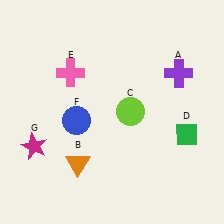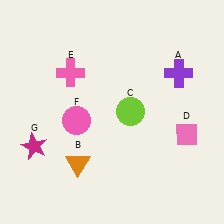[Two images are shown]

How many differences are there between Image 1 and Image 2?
There are 2 differences between the two images.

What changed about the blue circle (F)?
In Image 1, F is blue. In Image 2, it changed to pink.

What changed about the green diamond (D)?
In Image 1, D is green. In Image 2, it changed to pink.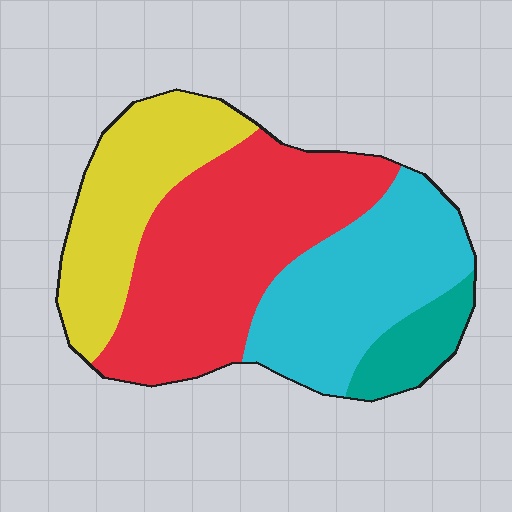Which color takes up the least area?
Teal, at roughly 10%.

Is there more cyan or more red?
Red.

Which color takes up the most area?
Red, at roughly 40%.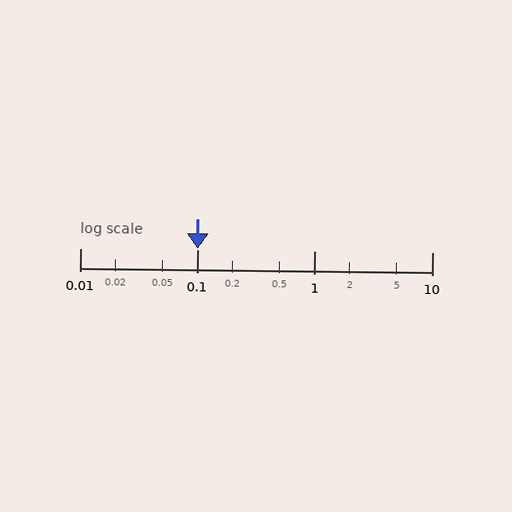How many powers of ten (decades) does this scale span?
The scale spans 3 decades, from 0.01 to 10.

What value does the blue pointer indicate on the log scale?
The pointer indicates approximately 0.1.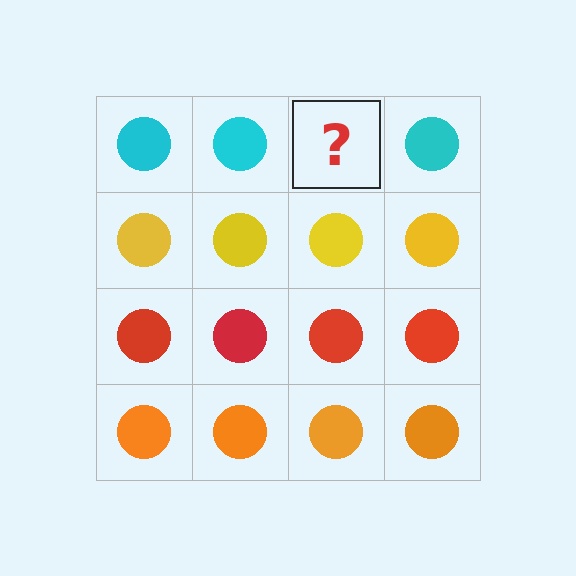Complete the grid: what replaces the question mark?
The question mark should be replaced with a cyan circle.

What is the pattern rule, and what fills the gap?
The rule is that each row has a consistent color. The gap should be filled with a cyan circle.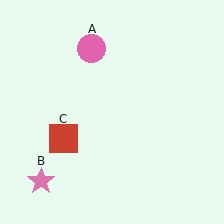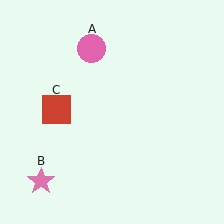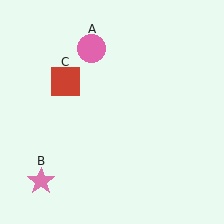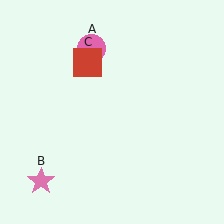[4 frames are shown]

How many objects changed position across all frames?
1 object changed position: red square (object C).